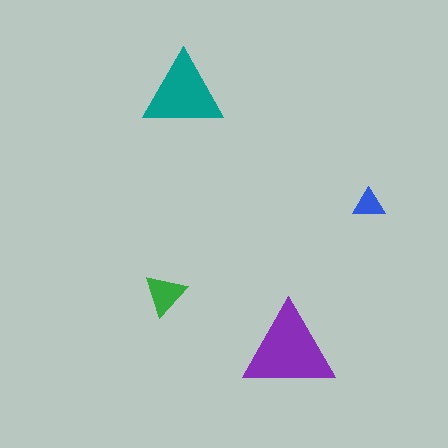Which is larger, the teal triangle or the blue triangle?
The teal one.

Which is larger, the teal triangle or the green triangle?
The teal one.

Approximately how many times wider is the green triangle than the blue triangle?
About 1.5 times wider.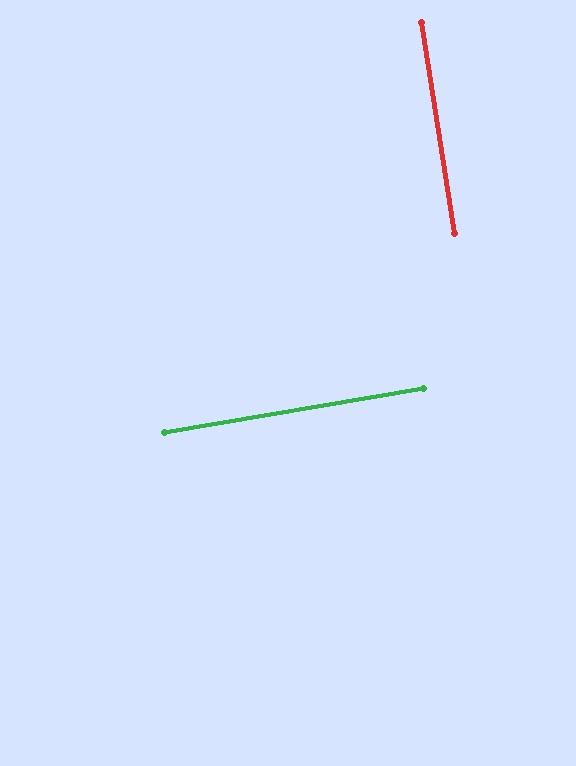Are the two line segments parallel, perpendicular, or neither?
Perpendicular — they meet at approximately 89°.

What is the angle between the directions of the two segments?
Approximately 89 degrees.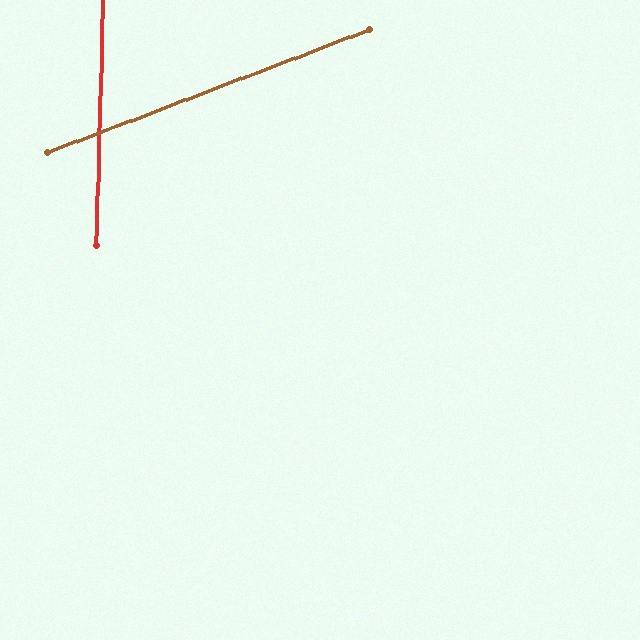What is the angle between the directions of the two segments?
Approximately 67 degrees.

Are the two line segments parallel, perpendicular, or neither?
Neither parallel nor perpendicular — they differ by about 67°.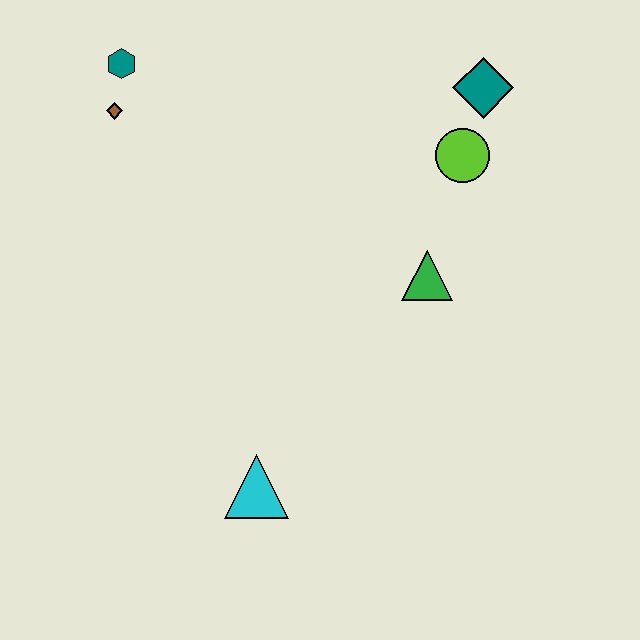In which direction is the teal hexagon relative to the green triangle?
The teal hexagon is to the left of the green triangle.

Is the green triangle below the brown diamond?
Yes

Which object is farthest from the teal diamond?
The cyan triangle is farthest from the teal diamond.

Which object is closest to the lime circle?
The teal diamond is closest to the lime circle.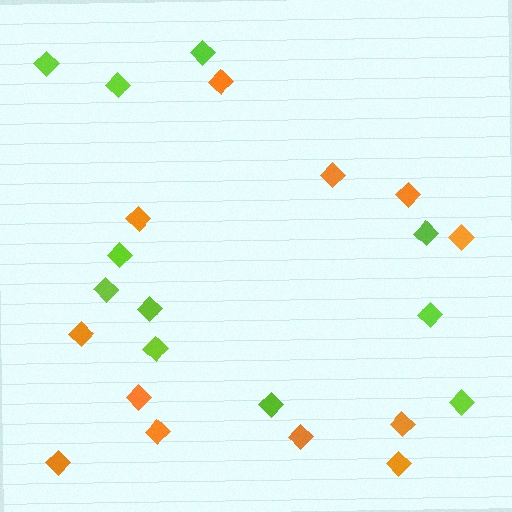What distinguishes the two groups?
There are 2 groups: one group of orange diamonds (12) and one group of lime diamonds (11).